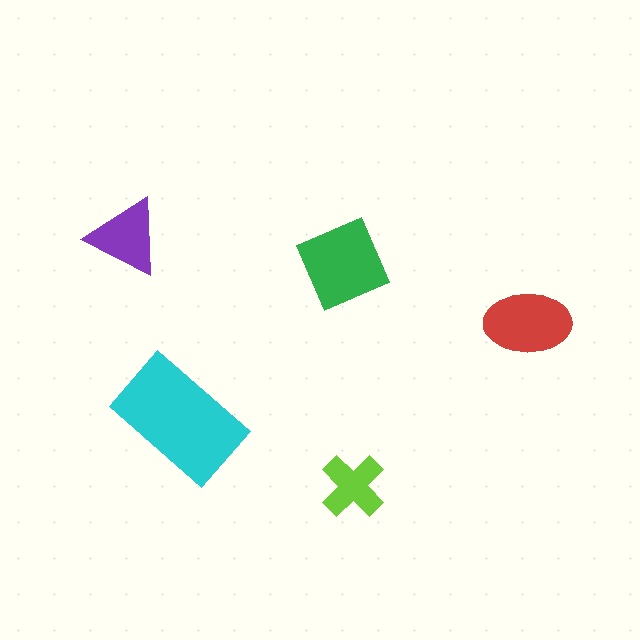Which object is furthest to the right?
The red ellipse is rightmost.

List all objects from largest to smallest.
The cyan rectangle, the green square, the red ellipse, the purple triangle, the lime cross.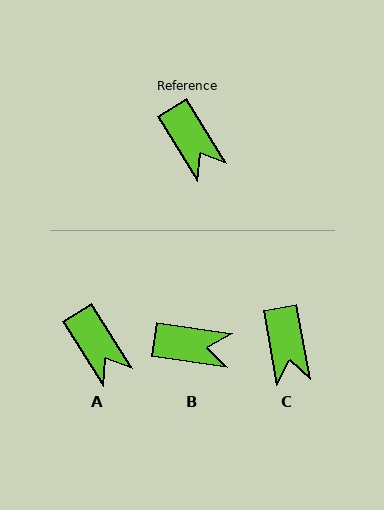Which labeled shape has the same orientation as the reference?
A.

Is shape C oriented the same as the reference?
No, it is off by about 22 degrees.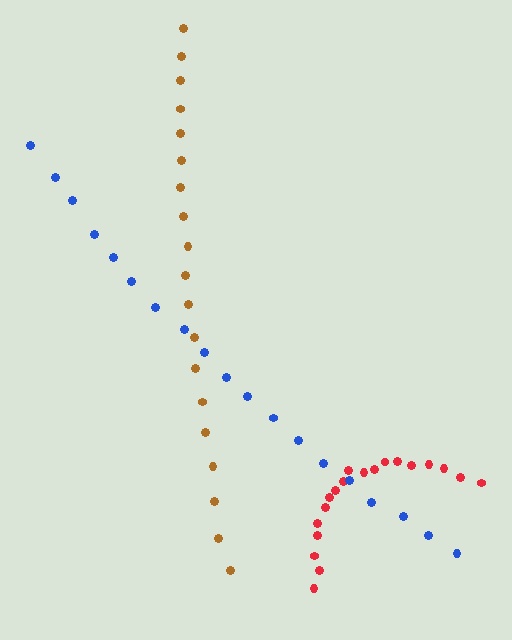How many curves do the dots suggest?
There are 3 distinct paths.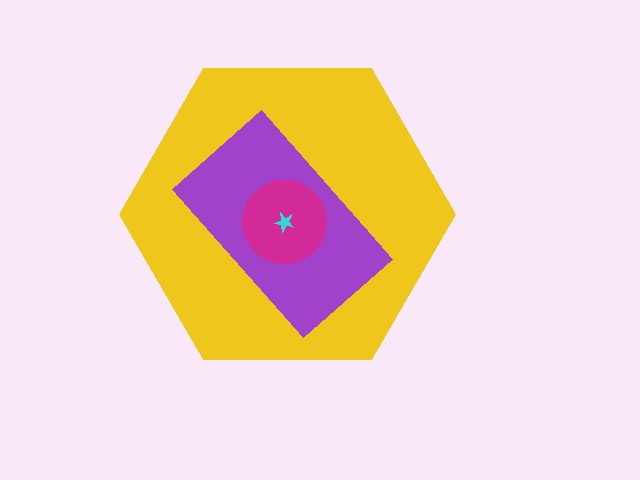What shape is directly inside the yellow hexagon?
The purple rectangle.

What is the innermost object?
The cyan star.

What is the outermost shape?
The yellow hexagon.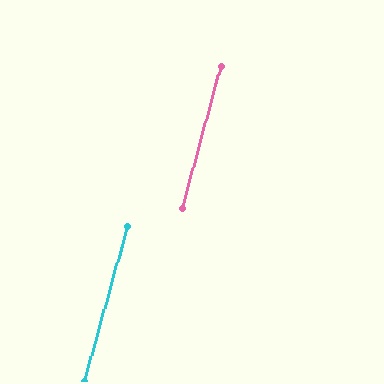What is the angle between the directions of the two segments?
Approximately 0 degrees.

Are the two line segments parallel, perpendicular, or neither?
Parallel — their directions differ by only 0.2°.